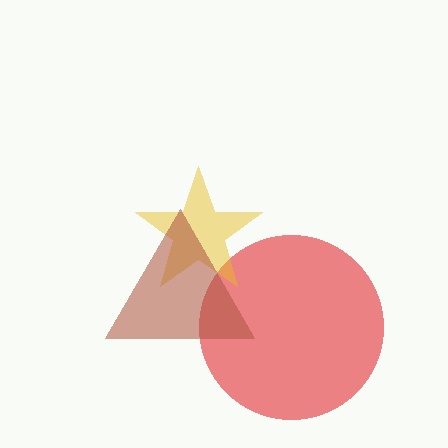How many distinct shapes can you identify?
There are 3 distinct shapes: a red circle, a yellow star, a brown triangle.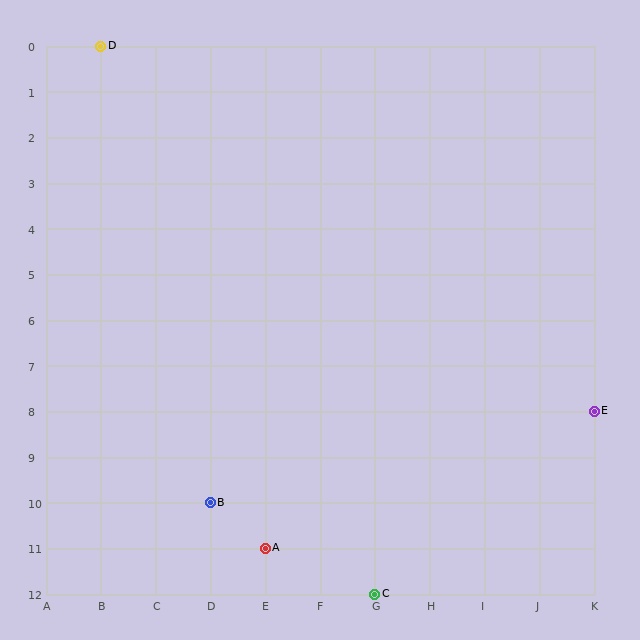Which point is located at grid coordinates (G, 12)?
Point C is at (G, 12).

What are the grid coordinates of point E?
Point E is at grid coordinates (K, 8).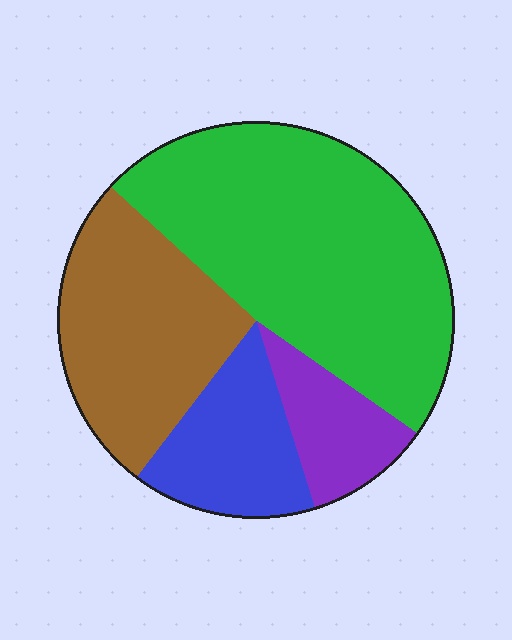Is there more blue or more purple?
Blue.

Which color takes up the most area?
Green, at roughly 50%.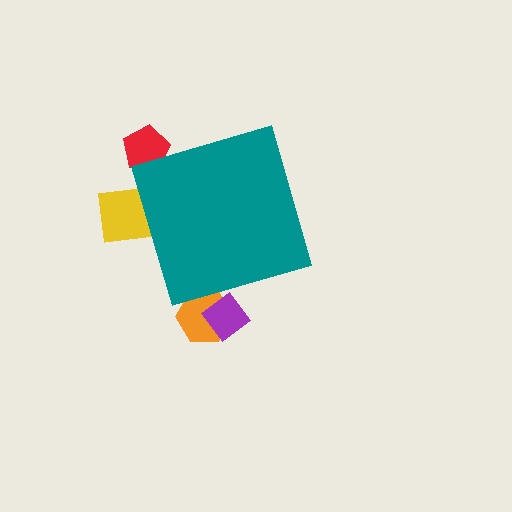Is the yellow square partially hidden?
Yes, the yellow square is partially hidden behind the teal diamond.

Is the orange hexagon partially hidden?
Yes, the orange hexagon is partially hidden behind the teal diamond.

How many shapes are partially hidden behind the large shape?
4 shapes are partially hidden.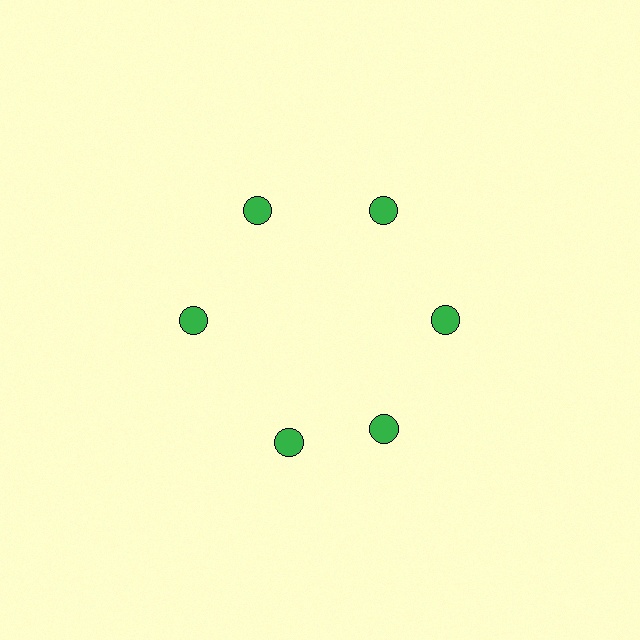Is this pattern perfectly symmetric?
No. The 6 green circles are arranged in a ring, but one element near the 7 o'clock position is rotated out of alignment along the ring, breaking the 6-fold rotational symmetry.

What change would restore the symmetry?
The symmetry would be restored by rotating it back into even spacing with its neighbors so that all 6 circles sit at equal angles and equal distance from the center.